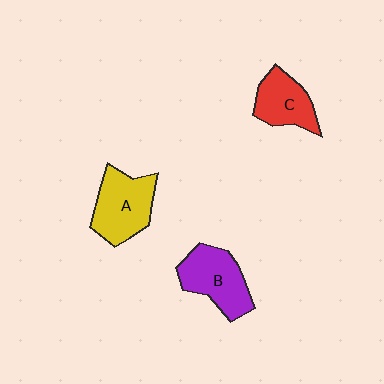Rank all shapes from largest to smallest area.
From largest to smallest: A (yellow), B (purple), C (red).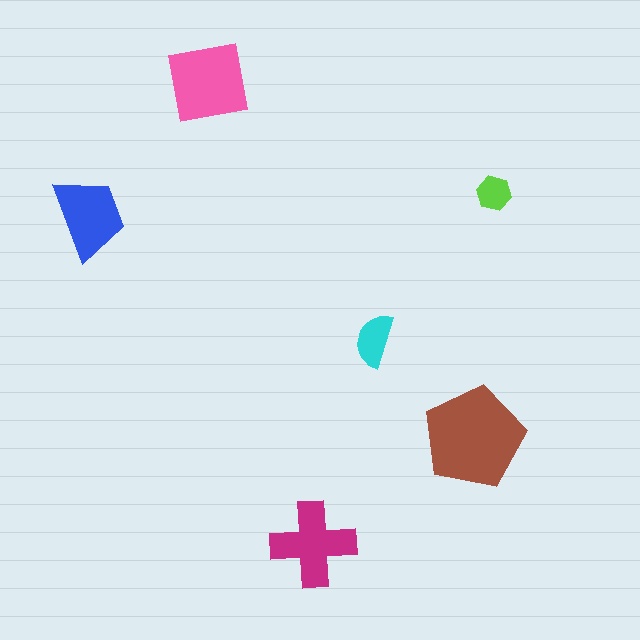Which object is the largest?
The brown pentagon.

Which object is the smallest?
The lime hexagon.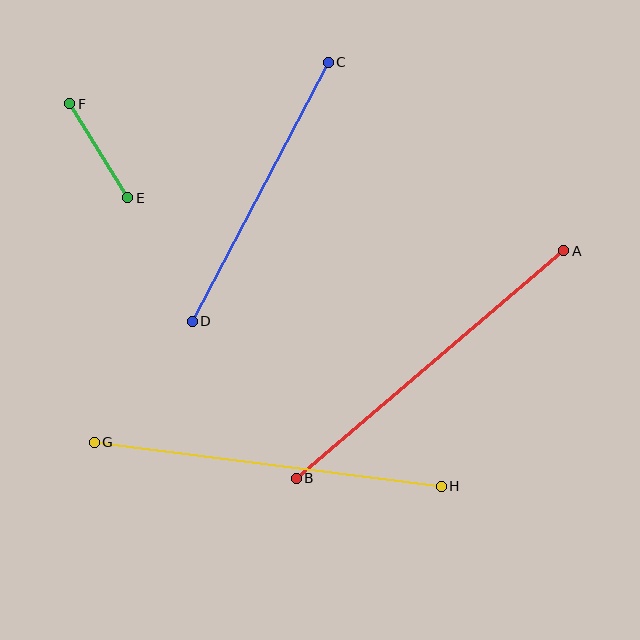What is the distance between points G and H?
The distance is approximately 350 pixels.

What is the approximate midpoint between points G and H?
The midpoint is at approximately (268, 464) pixels.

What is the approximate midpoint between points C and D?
The midpoint is at approximately (260, 192) pixels.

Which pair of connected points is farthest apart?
Points A and B are farthest apart.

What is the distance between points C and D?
The distance is approximately 293 pixels.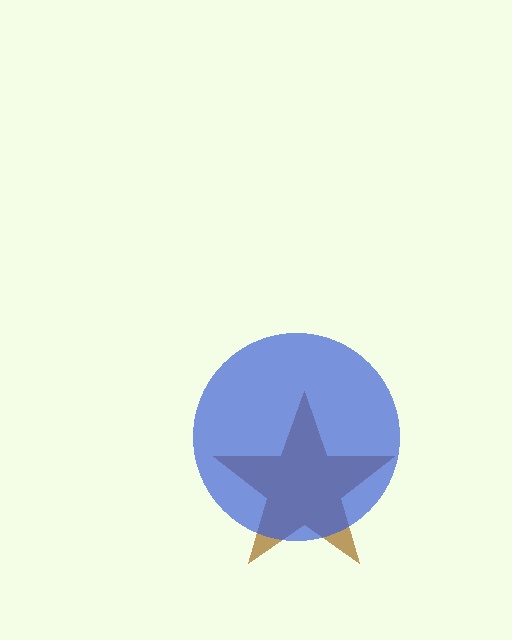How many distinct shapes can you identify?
There are 2 distinct shapes: a brown star, a blue circle.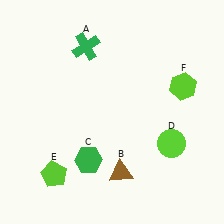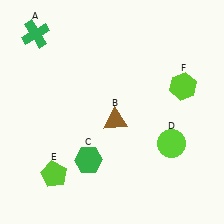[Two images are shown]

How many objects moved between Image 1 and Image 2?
2 objects moved between the two images.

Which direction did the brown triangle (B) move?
The brown triangle (B) moved up.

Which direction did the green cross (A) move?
The green cross (A) moved left.